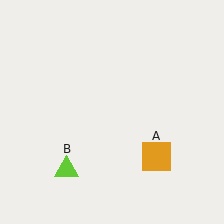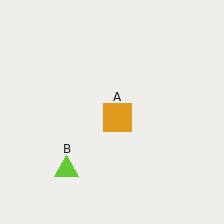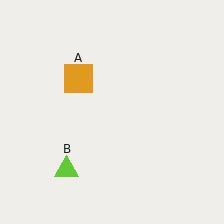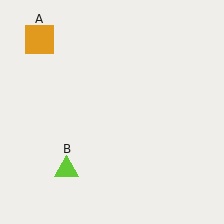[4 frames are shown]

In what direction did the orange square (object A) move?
The orange square (object A) moved up and to the left.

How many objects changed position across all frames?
1 object changed position: orange square (object A).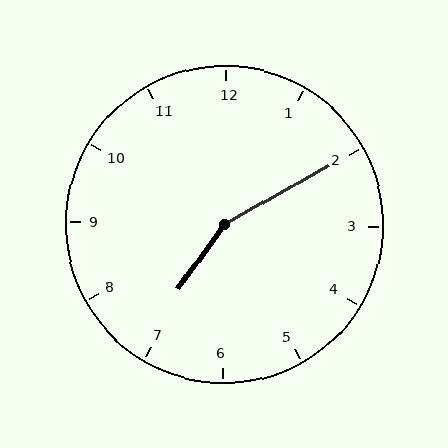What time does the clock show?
7:10.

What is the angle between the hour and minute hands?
Approximately 155 degrees.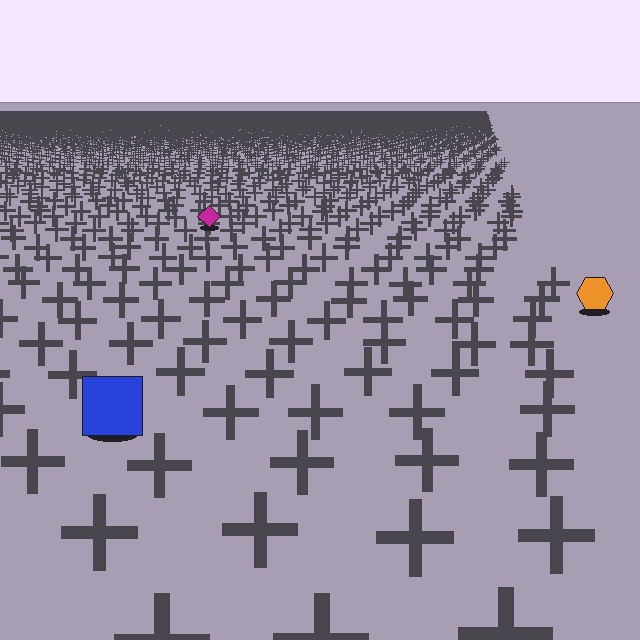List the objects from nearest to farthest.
From nearest to farthest: the blue square, the orange hexagon, the magenta diamond.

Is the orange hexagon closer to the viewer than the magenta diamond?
Yes. The orange hexagon is closer — you can tell from the texture gradient: the ground texture is coarser near it.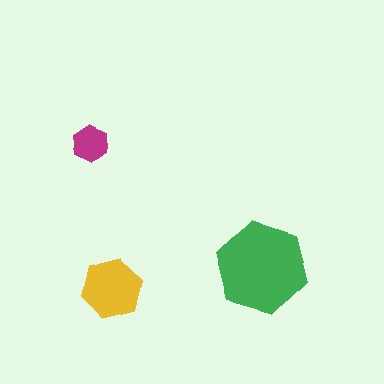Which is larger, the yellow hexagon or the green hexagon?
The green one.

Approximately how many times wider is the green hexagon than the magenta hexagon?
About 2.5 times wider.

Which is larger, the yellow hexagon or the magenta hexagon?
The yellow one.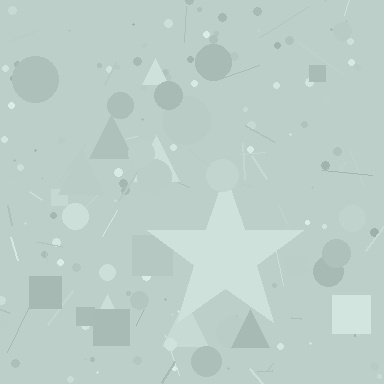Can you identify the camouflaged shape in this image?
The camouflaged shape is a star.